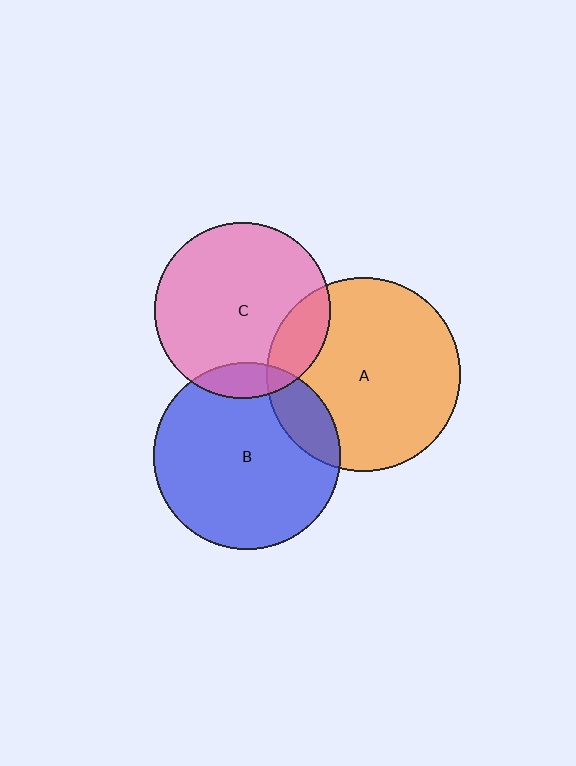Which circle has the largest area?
Circle A (orange).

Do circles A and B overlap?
Yes.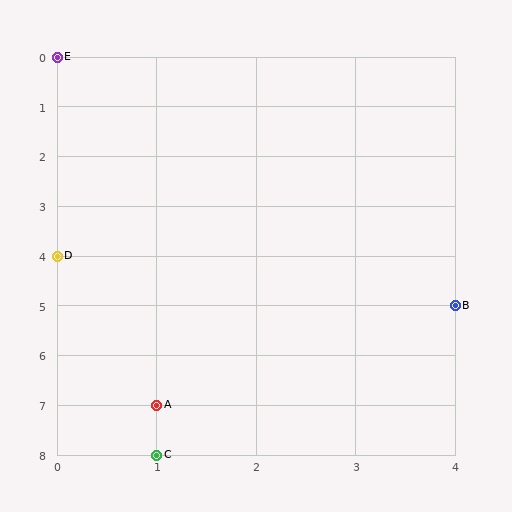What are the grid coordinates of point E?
Point E is at grid coordinates (0, 0).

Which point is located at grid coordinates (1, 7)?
Point A is at (1, 7).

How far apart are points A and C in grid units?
Points A and C are 1 row apart.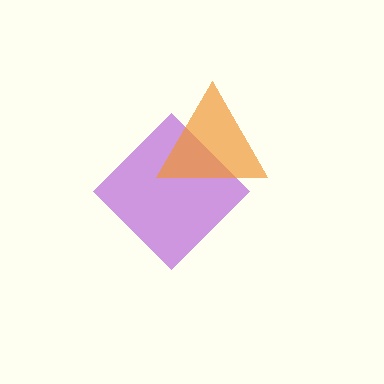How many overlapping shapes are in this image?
There are 2 overlapping shapes in the image.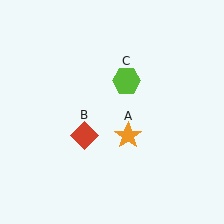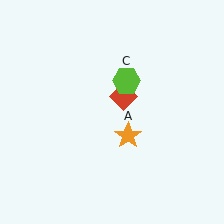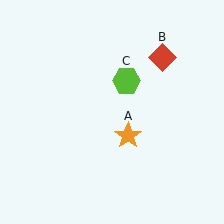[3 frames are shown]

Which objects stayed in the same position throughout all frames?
Orange star (object A) and lime hexagon (object C) remained stationary.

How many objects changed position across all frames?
1 object changed position: red diamond (object B).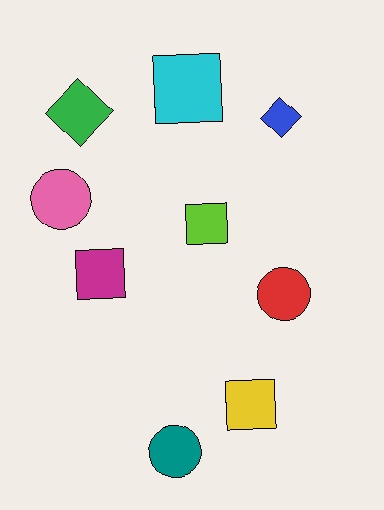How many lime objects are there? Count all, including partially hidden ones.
There is 1 lime object.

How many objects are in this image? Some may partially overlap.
There are 9 objects.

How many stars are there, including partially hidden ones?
There are no stars.